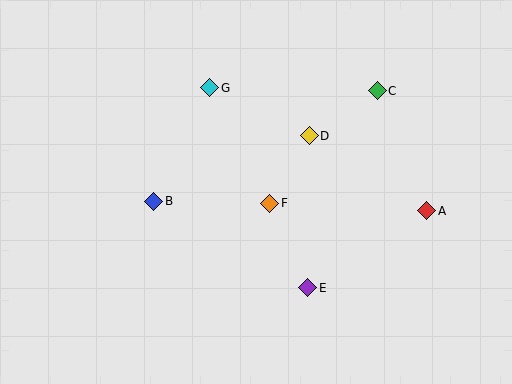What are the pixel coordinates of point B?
Point B is at (154, 201).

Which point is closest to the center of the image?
Point F at (270, 203) is closest to the center.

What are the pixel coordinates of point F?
Point F is at (270, 203).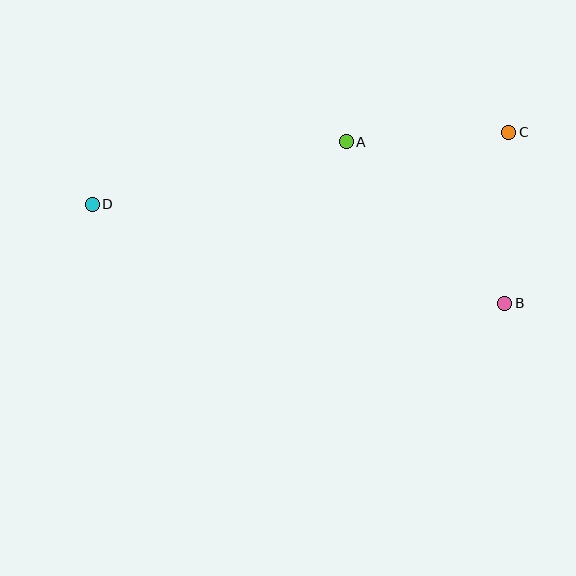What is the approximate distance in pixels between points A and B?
The distance between A and B is approximately 226 pixels.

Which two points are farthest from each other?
Points B and D are farthest from each other.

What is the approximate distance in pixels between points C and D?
The distance between C and D is approximately 423 pixels.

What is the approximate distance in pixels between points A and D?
The distance between A and D is approximately 261 pixels.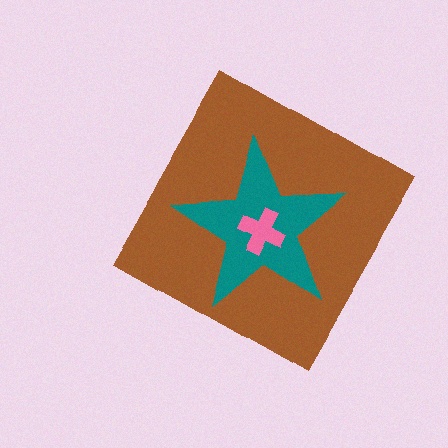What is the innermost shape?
The pink cross.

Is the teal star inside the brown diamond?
Yes.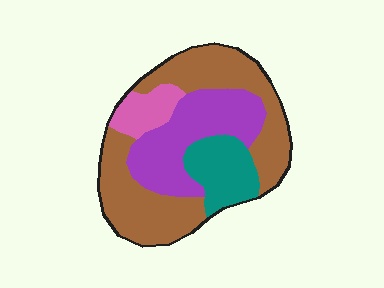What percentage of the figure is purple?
Purple covers around 30% of the figure.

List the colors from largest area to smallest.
From largest to smallest: brown, purple, teal, pink.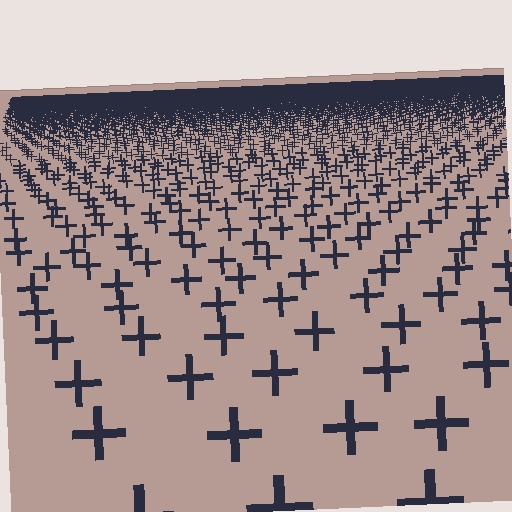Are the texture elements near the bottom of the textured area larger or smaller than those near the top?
Larger. Near the bottom, elements are closer to the viewer and appear at a bigger on-screen size.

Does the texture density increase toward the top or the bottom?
Density increases toward the top.